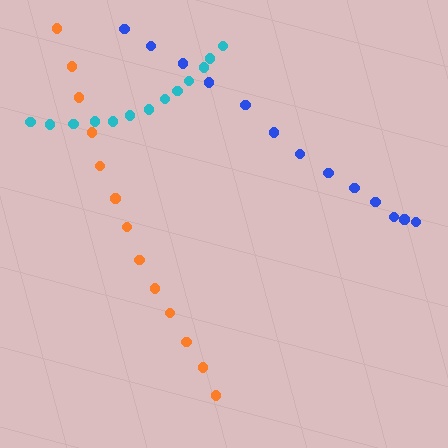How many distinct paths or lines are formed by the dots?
There are 3 distinct paths.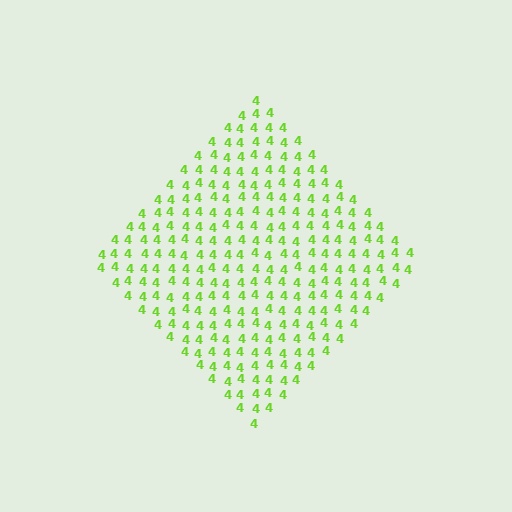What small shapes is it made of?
It is made of small digit 4's.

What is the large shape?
The large shape is a diamond.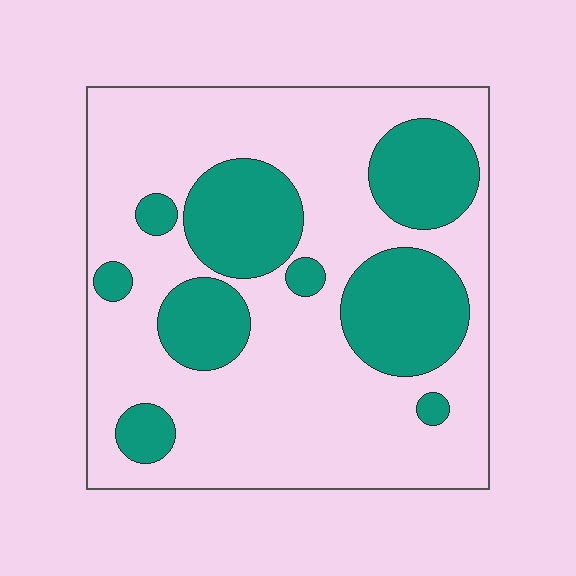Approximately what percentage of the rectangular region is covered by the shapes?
Approximately 30%.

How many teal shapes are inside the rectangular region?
9.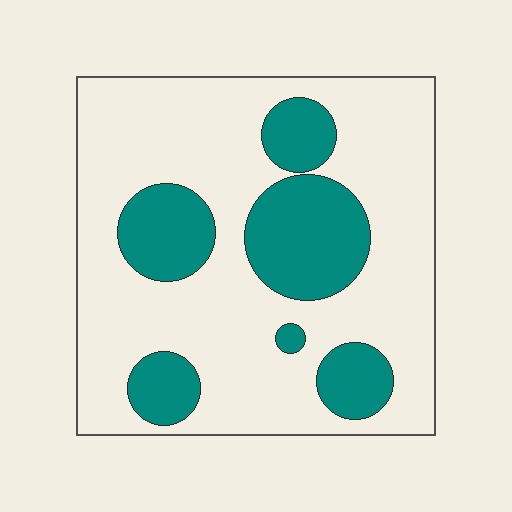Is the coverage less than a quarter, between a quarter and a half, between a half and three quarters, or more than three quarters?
Between a quarter and a half.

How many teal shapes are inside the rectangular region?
6.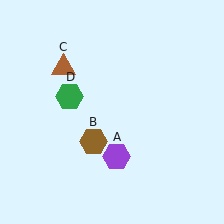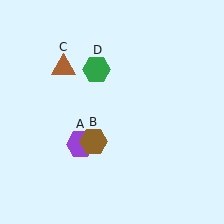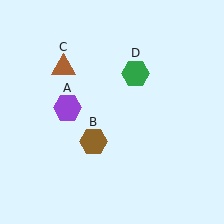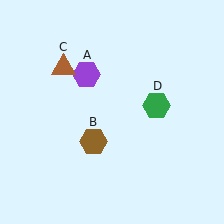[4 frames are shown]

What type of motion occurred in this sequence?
The purple hexagon (object A), green hexagon (object D) rotated clockwise around the center of the scene.